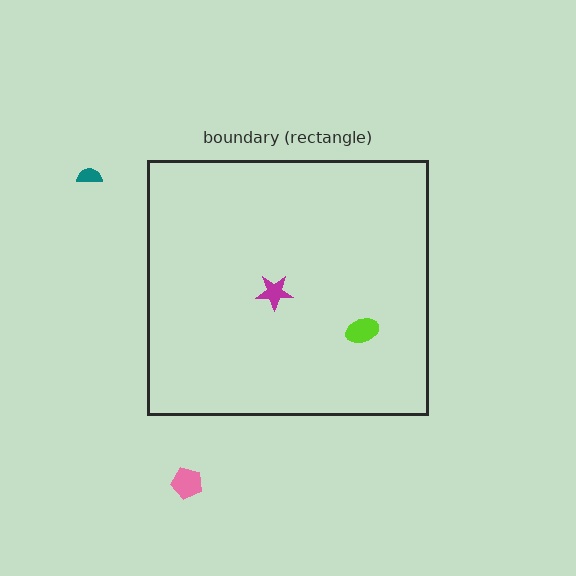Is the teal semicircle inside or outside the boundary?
Outside.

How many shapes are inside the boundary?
2 inside, 2 outside.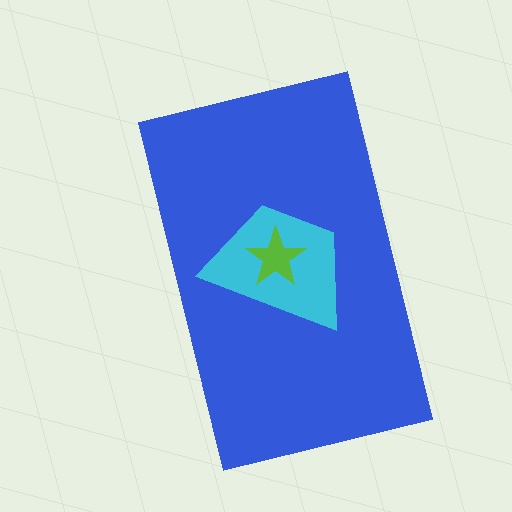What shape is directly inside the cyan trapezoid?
The lime star.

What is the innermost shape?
The lime star.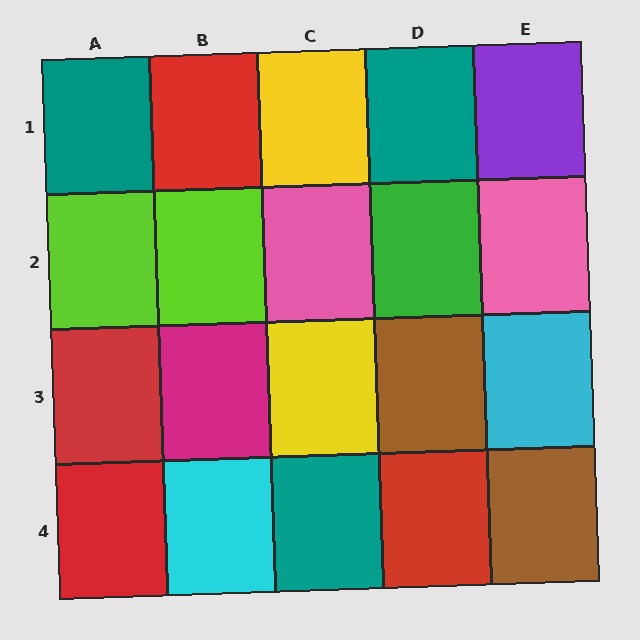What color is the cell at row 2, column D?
Green.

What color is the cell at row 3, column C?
Yellow.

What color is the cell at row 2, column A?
Lime.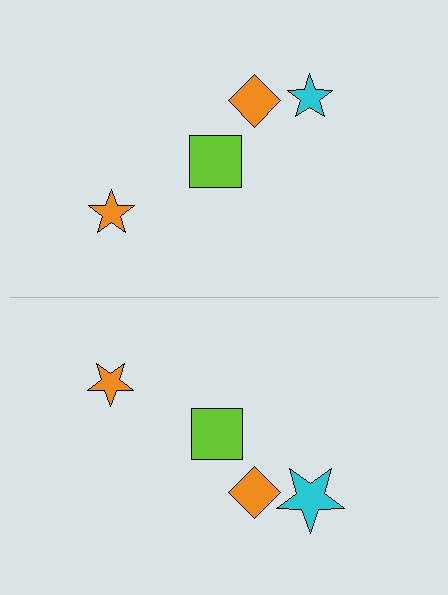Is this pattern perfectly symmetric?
No, the pattern is not perfectly symmetric. The cyan star on the bottom side has a different size than its mirror counterpart.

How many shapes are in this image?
There are 8 shapes in this image.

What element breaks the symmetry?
The cyan star on the bottom side has a different size than its mirror counterpart.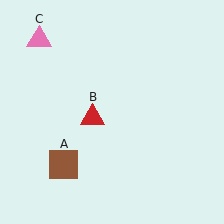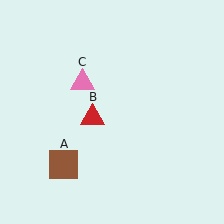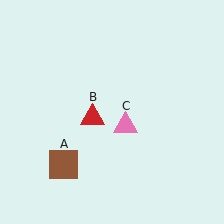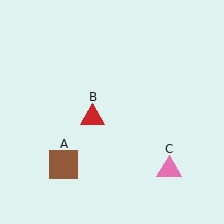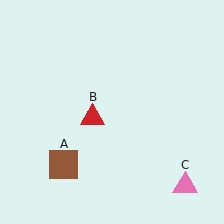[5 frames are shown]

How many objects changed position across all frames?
1 object changed position: pink triangle (object C).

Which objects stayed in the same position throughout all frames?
Brown square (object A) and red triangle (object B) remained stationary.